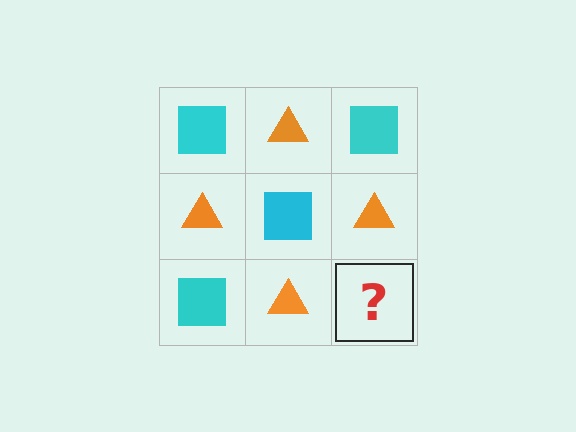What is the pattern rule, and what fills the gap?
The rule is that it alternates cyan square and orange triangle in a checkerboard pattern. The gap should be filled with a cyan square.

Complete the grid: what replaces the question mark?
The question mark should be replaced with a cyan square.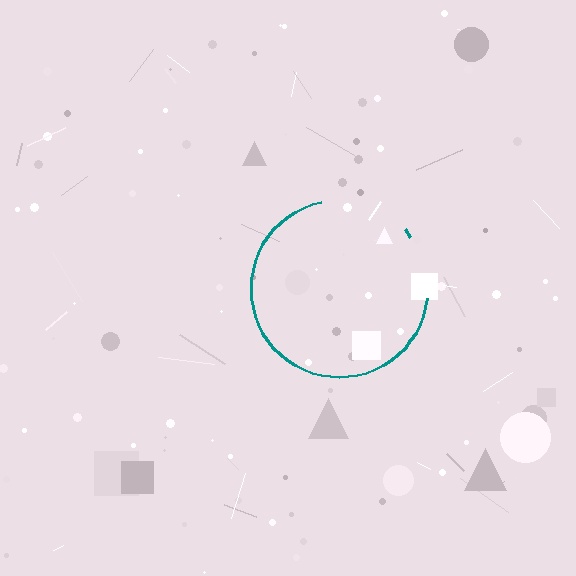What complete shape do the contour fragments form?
The contour fragments form a circle.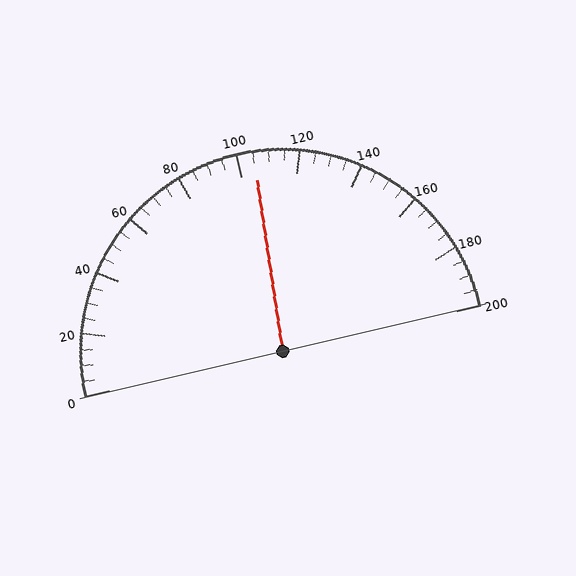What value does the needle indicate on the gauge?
The needle indicates approximately 105.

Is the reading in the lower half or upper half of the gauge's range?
The reading is in the upper half of the range (0 to 200).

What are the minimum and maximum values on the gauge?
The gauge ranges from 0 to 200.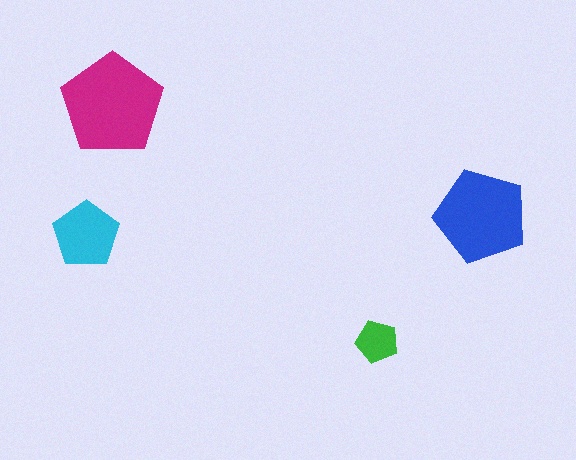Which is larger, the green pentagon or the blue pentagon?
The blue one.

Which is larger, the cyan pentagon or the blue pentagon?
The blue one.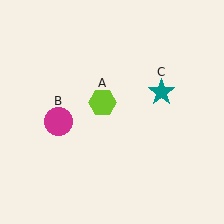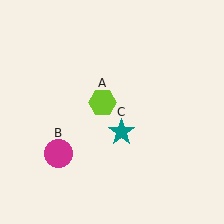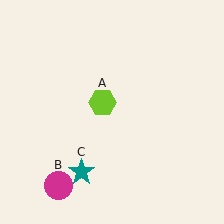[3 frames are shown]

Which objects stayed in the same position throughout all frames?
Lime hexagon (object A) remained stationary.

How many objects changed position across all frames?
2 objects changed position: magenta circle (object B), teal star (object C).